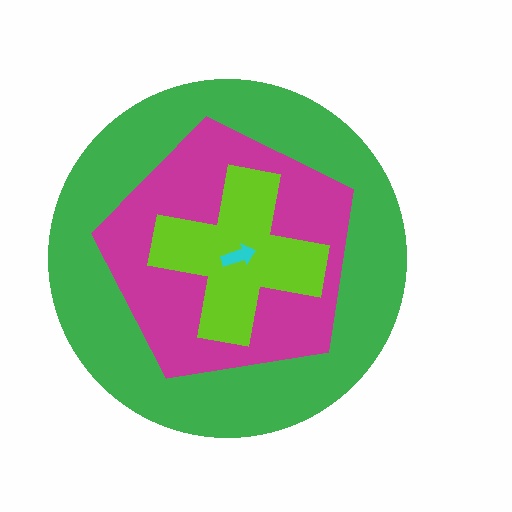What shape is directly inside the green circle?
The magenta pentagon.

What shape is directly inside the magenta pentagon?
The lime cross.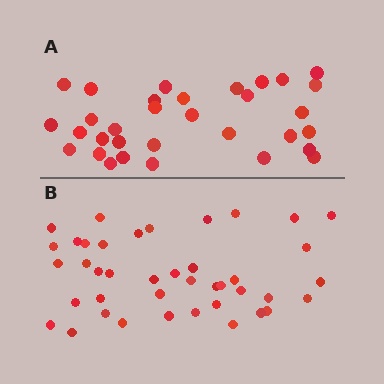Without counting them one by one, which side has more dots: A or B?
Region B (the bottom region) has more dots.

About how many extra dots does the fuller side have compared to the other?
Region B has roughly 8 or so more dots than region A.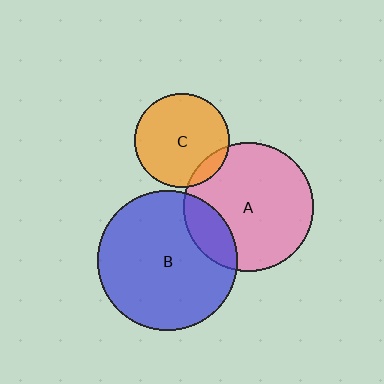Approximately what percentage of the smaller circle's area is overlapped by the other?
Approximately 20%.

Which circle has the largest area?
Circle B (blue).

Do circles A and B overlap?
Yes.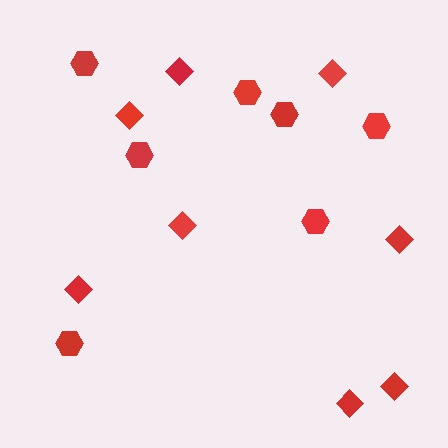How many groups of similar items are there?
There are 2 groups: one group of diamonds (8) and one group of hexagons (7).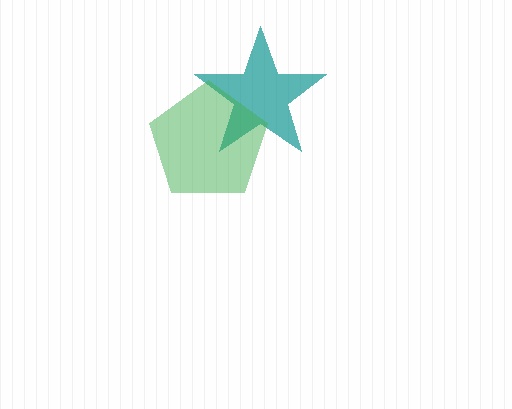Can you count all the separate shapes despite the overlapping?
Yes, there are 2 separate shapes.